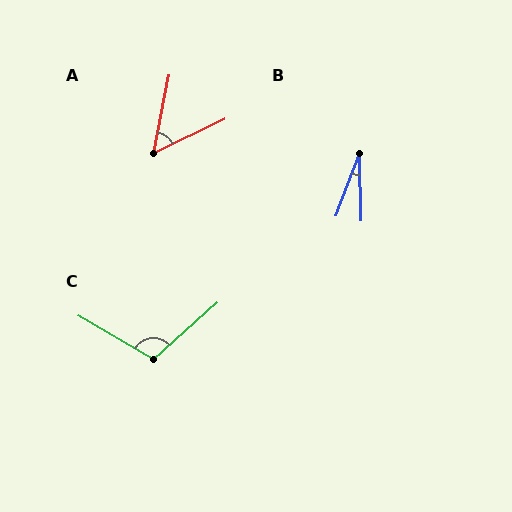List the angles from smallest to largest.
B (21°), A (53°), C (108°).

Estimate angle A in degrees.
Approximately 53 degrees.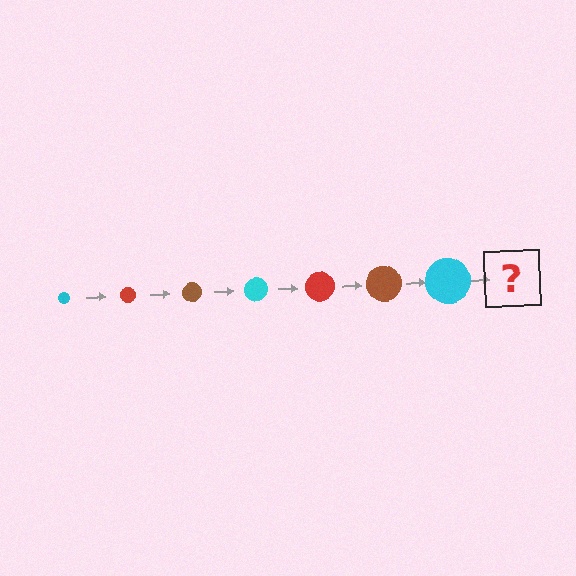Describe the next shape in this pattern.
It should be a red circle, larger than the previous one.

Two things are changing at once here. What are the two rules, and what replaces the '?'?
The two rules are that the circle grows larger each step and the color cycles through cyan, red, and brown. The '?' should be a red circle, larger than the previous one.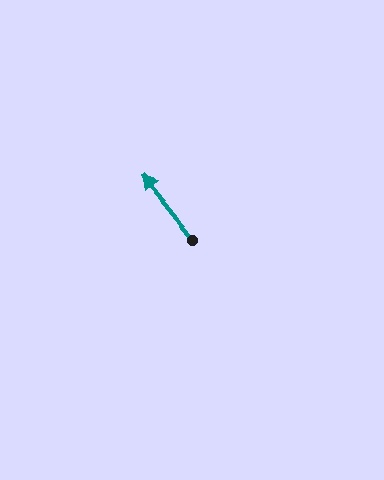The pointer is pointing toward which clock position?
Roughly 11 o'clock.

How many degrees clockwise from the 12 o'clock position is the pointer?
Approximately 322 degrees.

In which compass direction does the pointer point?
Northwest.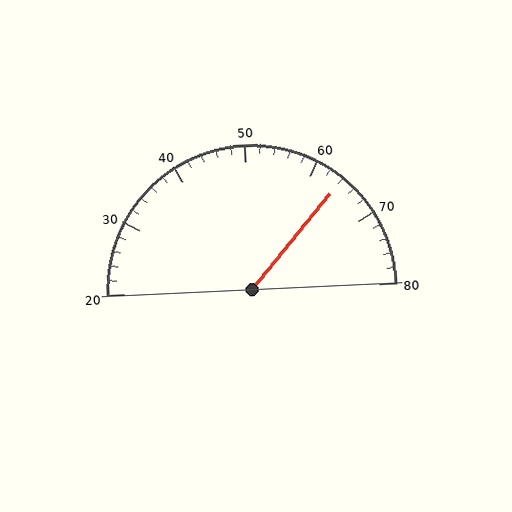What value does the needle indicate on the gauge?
The needle indicates approximately 64.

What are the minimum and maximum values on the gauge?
The gauge ranges from 20 to 80.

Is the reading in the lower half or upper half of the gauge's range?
The reading is in the upper half of the range (20 to 80).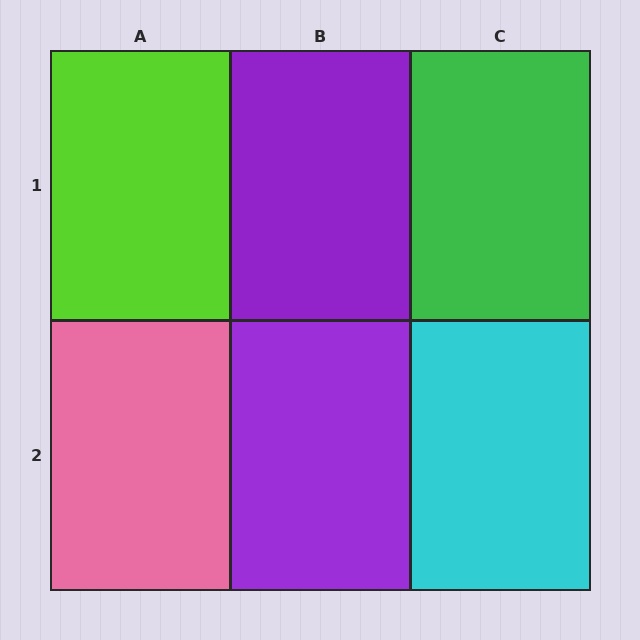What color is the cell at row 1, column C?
Green.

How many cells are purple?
2 cells are purple.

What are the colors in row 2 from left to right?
Pink, purple, cyan.